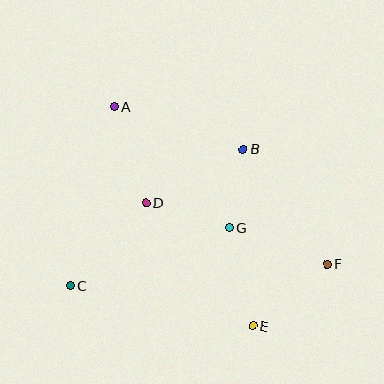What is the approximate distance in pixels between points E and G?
The distance between E and G is approximately 101 pixels.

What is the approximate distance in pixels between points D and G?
The distance between D and G is approximately 87 pixels.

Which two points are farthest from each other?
Points A and F are farthest from each other.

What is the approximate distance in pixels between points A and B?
The distance between A and B is approximately 136 pixels.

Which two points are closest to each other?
Points B and G are closest to each other.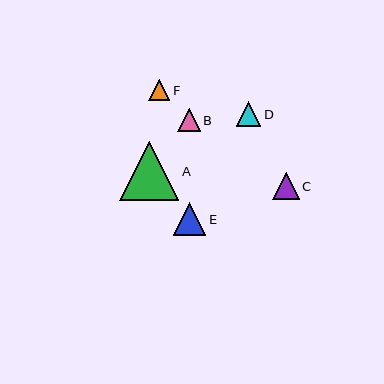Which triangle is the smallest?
Triangle F is the smallest with a size of approximately 21 pixels.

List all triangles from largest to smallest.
From largest to smallest: A, E, C, D, B, F.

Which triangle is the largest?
Triangle A is the largest with a size of approximately 59 pixels.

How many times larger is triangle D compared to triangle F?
Triangle D is approximately 1.2 times the size of triangle F.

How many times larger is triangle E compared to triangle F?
Triangle E is approximately 1.5 times the size of triangle F.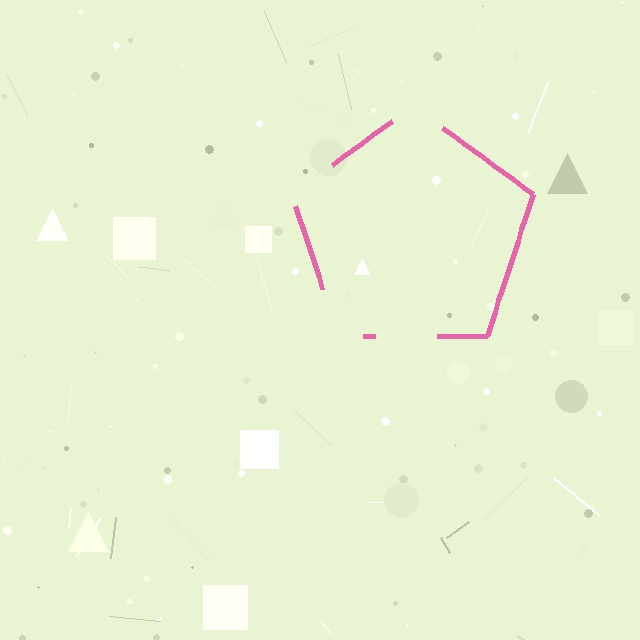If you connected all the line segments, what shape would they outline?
They would outline a pentagon.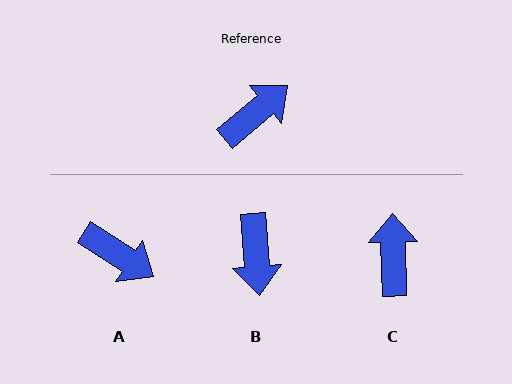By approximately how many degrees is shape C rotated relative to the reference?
Approximately 51 degrees counter-clockwise.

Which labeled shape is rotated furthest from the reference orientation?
B, about 125 degrees away.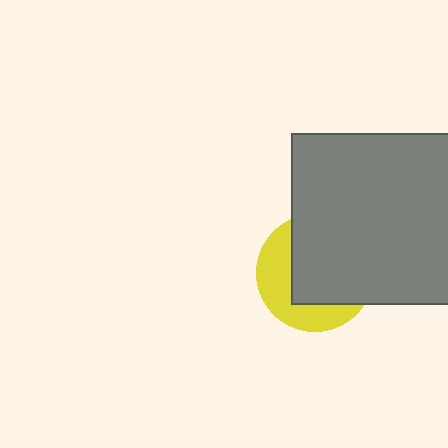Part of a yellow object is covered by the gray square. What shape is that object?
It is a circle.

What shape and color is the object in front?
The object in front is a gray square.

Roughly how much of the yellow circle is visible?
A small part of it is visible (roughly 39%).